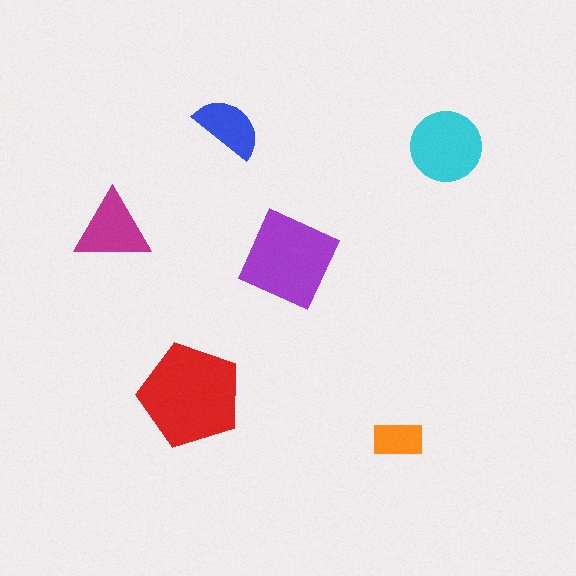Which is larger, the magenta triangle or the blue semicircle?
The magenta triangle.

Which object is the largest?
The red pentagon.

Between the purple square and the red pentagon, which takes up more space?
The red pentagon.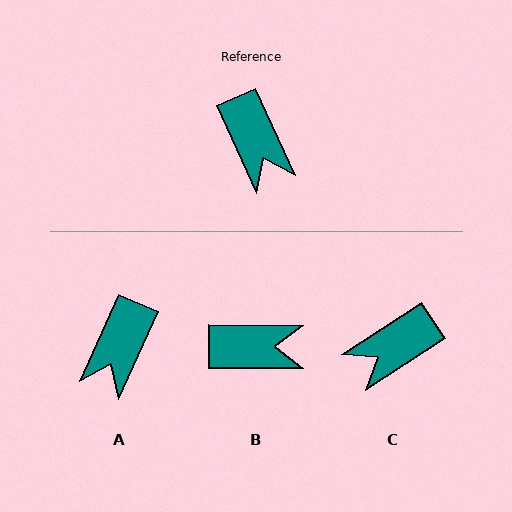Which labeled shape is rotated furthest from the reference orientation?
C, about 81 degrees away.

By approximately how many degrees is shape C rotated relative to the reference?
Approximately 81 degrees clockwise.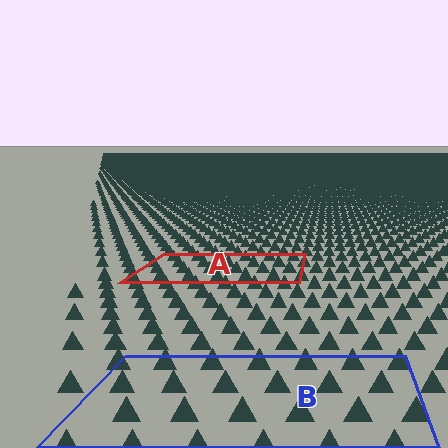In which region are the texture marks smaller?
The texture marks are smaller in region A, because it is farther away.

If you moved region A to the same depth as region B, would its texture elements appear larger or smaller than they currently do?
They would appear larger. At a closer depth, the same texture elements are projected at a bigger on-screen size.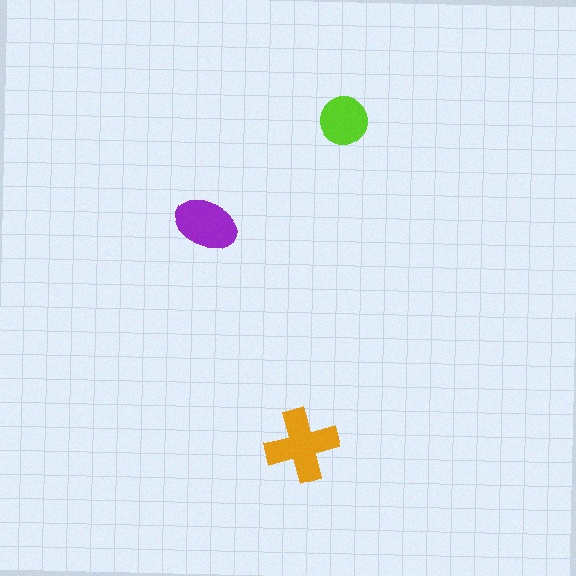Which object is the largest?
The orange cross.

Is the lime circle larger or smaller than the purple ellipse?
Smaller.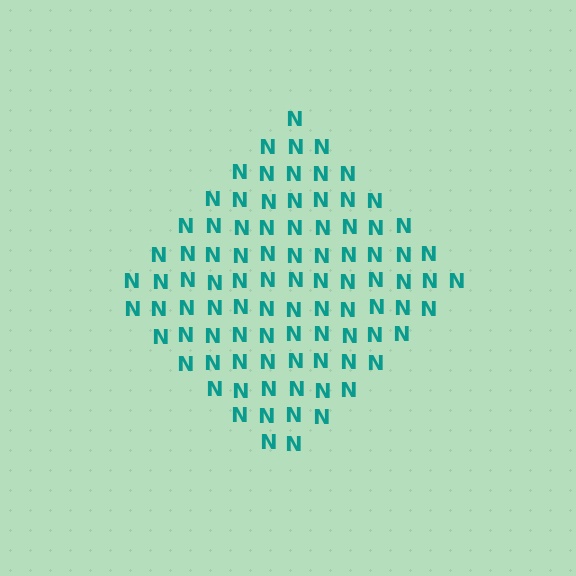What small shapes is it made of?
It is made of small letter N's.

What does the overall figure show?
The overall figure shows a diamond.